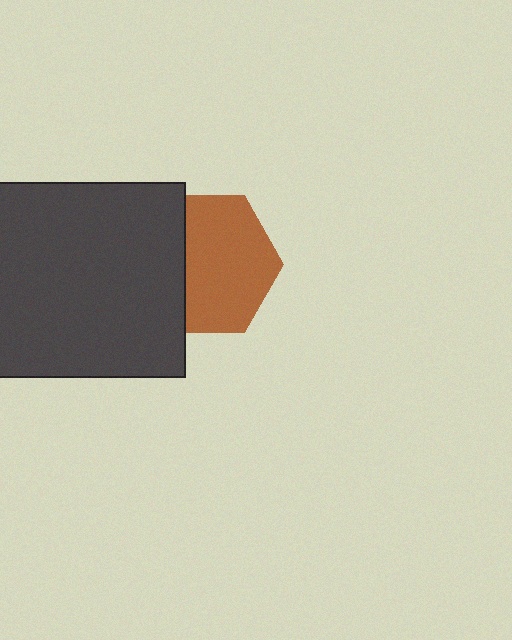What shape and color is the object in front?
The object in front is a dark gray square.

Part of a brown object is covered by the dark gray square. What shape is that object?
It is a hexagon.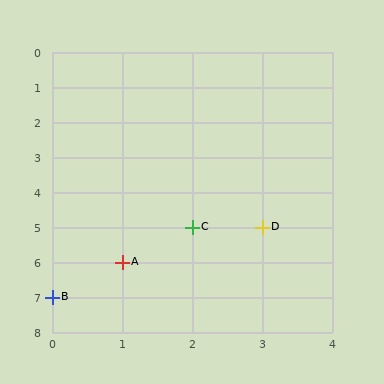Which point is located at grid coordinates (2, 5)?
Point C is at (2, 5).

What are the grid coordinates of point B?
Point B is at grid coordinates (0, 7).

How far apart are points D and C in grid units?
Points D and C are 1 column apart.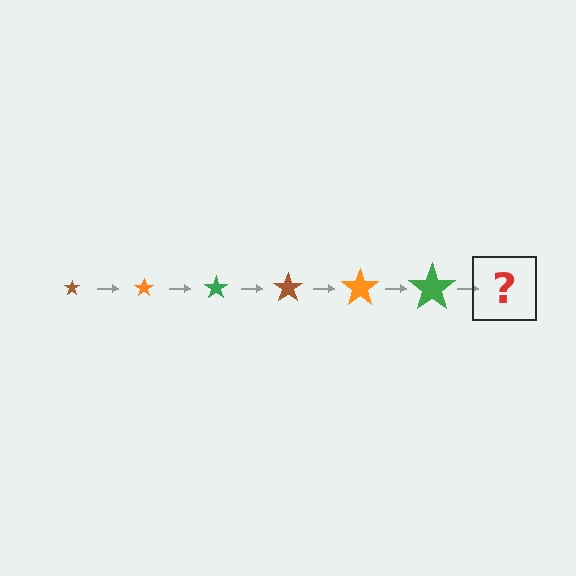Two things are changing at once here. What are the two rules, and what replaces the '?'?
The two rules are that the star grows larger each step and the color cycles through brown, orange, and green. The '?' should be a brown star, larger than the previous one.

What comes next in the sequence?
The next element should be a brown star, larger than the previous one.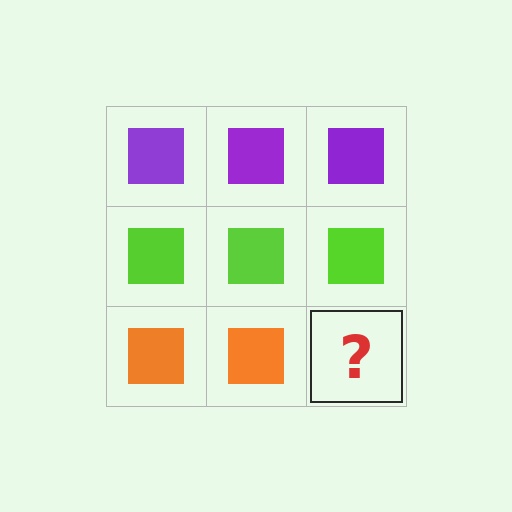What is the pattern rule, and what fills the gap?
The rule is that each row has a consistent color. The gap should be filled with an orange square.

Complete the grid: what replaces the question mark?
The question mark should be replaced with an orange square.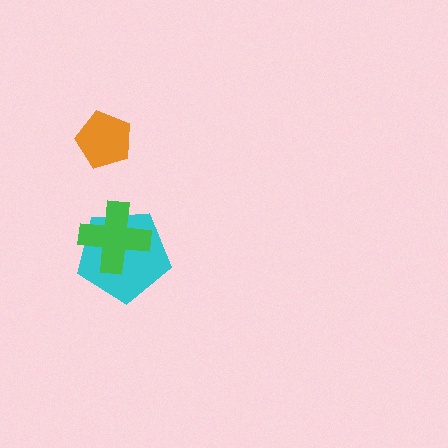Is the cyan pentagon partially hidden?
Yes, it is partially covered by another shape.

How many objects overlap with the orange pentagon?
0 objects overlap with the orange pentagon.